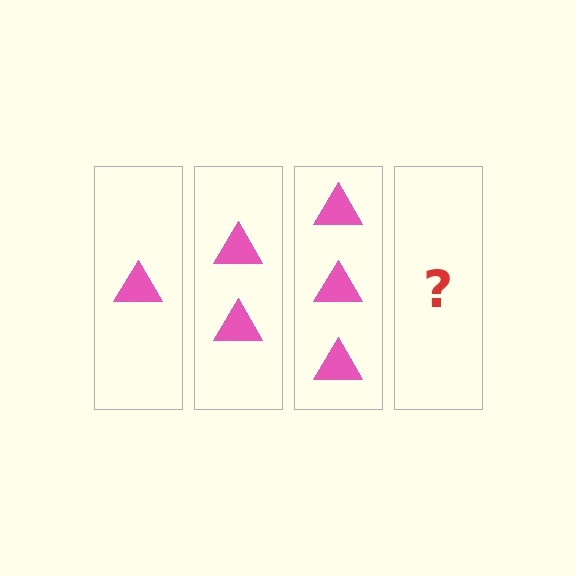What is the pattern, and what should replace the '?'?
The pattern is that each step adds one more triangle. The '?' should be 4 triangles.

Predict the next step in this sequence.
The next step is 4 triangles.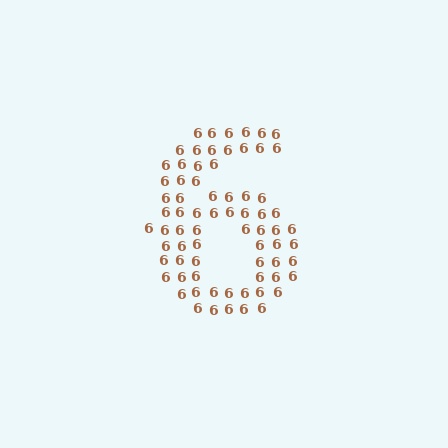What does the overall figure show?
The overall figure shows the digit 6.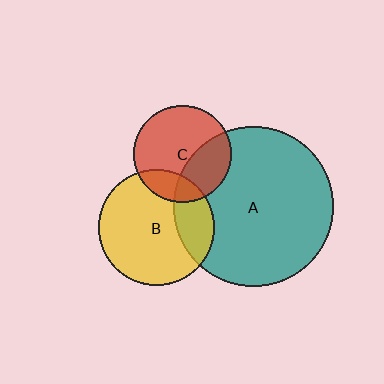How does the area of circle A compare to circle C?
Approximately 2.7 times.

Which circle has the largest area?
Circle A (teal).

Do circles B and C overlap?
Yes.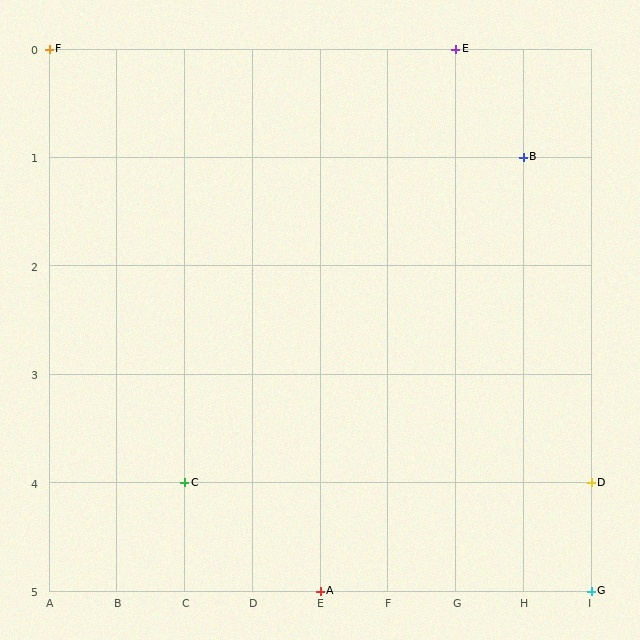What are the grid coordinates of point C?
Point C is at grid coordinates (C, 4).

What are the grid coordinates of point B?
Point B is at grid coordinates (H, 1).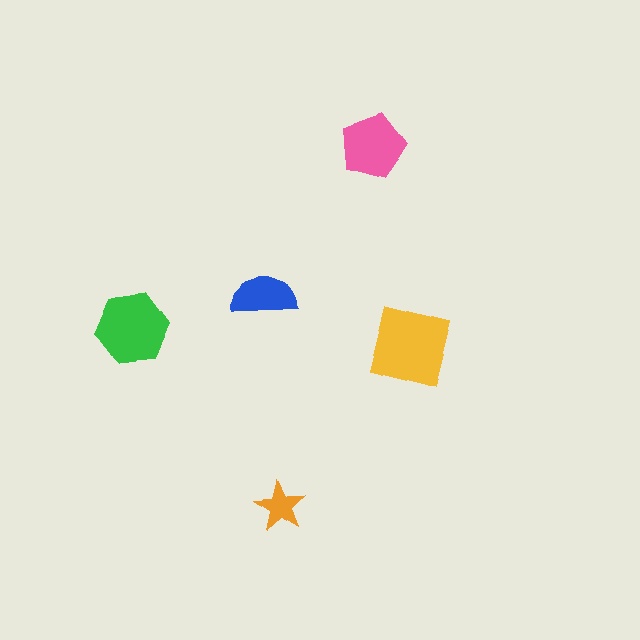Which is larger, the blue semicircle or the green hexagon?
The green hexagon.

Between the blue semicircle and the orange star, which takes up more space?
The blue semicircle.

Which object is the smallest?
The orange star.